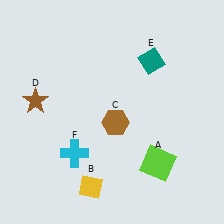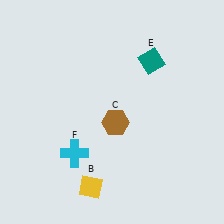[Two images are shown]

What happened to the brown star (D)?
The brown star (D) was removed in Image 2. It was in the top-left area of Image 1.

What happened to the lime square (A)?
The lime square (A) was removed in Image 2. It was in the bottom-right area of Image 1.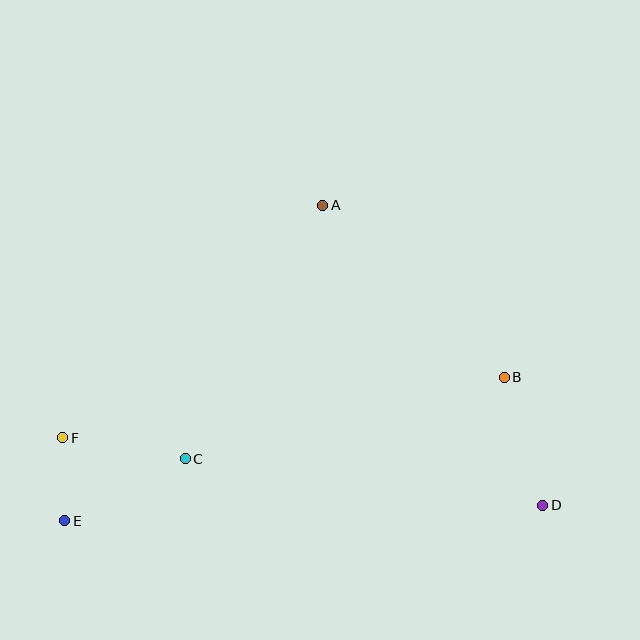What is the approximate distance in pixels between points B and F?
The distance between B and F is approximately 445 pixels.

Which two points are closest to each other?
Points E and F are closest to each other.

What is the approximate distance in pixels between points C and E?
The distance between C and E is approximately 135 pixels.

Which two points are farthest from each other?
Points D and F are farthest from each other.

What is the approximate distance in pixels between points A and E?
The distance between A and E is approximately 408 pixels.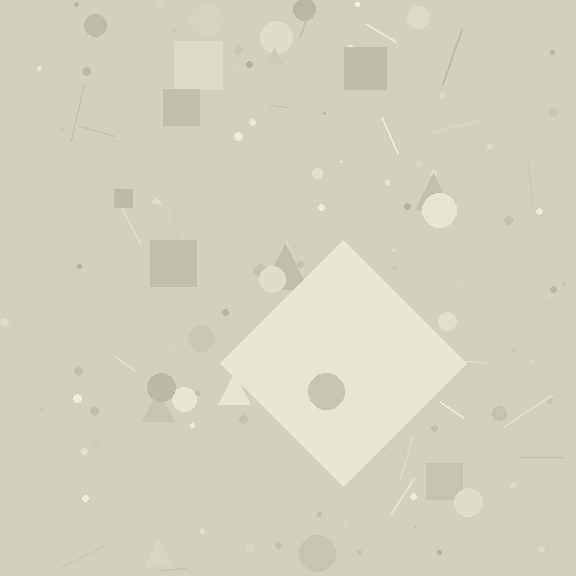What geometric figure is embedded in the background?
A diamond is embedded in the background.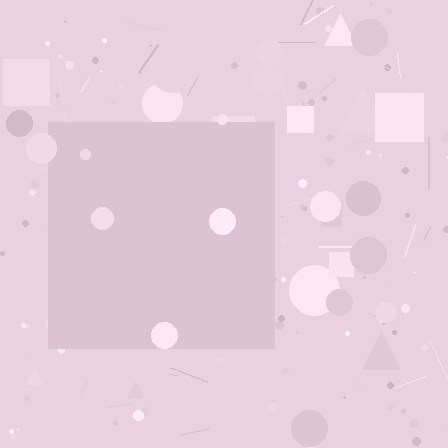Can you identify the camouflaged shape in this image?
The camouflaged shape is a square.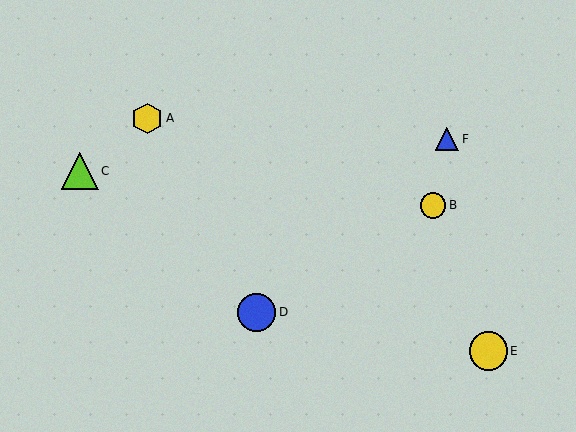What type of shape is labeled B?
Shape B is a yellow circle.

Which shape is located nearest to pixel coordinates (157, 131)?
The yellow hexagon (labeled A) at (147, 118) is nearest to that location.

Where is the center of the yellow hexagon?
The center of the yellow hexagon is at (147, 118).